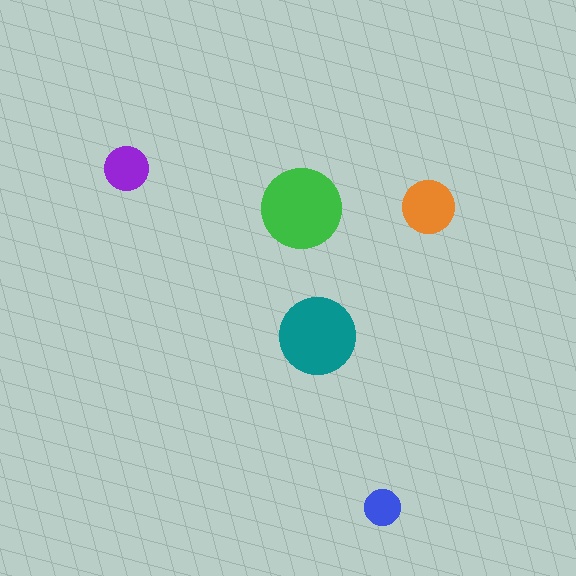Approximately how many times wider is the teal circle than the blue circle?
About 2 times wider.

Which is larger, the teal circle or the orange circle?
The teal one.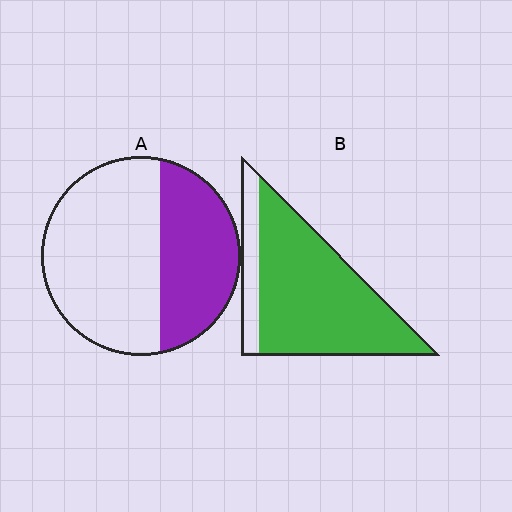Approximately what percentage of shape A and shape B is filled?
A is approximately 40% and B is approximately 85%.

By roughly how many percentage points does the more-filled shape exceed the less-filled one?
By roughly 45 percentage points (B over A).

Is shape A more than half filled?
No.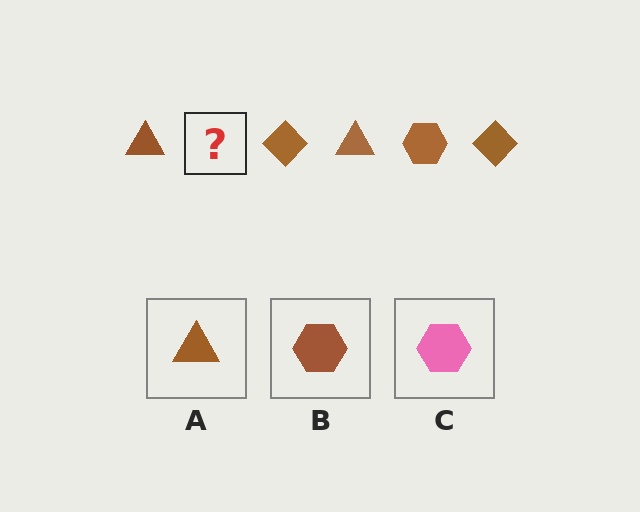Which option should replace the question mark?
Option B.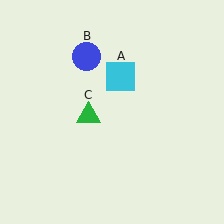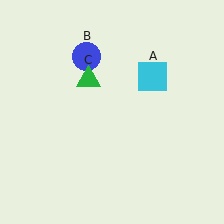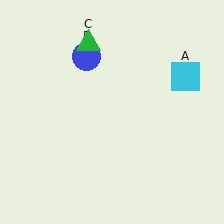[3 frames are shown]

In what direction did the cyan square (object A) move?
The cyan square (object A) moved right.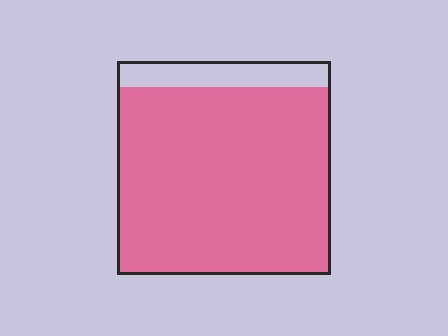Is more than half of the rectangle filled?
Yes.